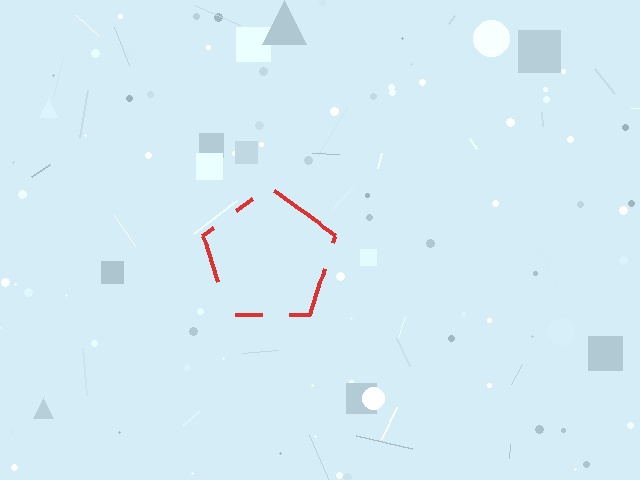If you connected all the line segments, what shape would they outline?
They would outline a pentagon.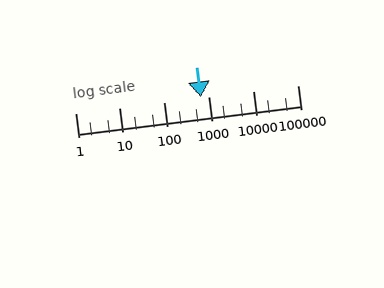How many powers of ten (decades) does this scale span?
The scale spans 5 decades, from 1 to 100000.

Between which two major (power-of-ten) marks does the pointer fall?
The pointer is between 100 and 1000.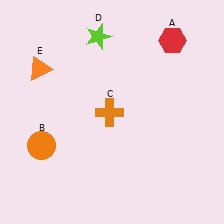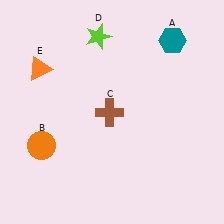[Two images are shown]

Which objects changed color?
A changed from red to teal. C changed from orange to brown.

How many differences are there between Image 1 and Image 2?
There are 2 differences between the two images.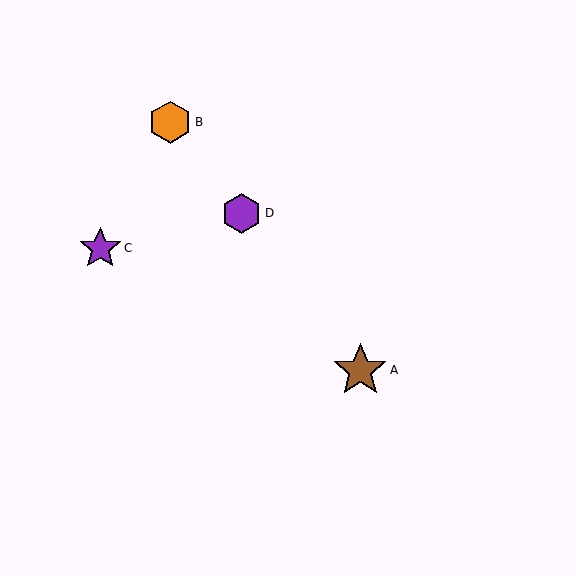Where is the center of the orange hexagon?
The center of the orange hexagon is at (170, 122).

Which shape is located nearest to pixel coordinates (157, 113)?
The orange hexagon (labeled B) at (170, 122) is nearest to that location.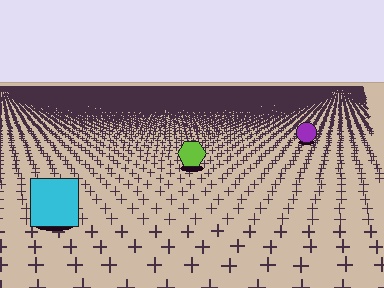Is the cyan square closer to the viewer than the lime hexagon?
Yes. The cyan square is closer — you can tell from the texture gradient: the ground texture is coarser near it.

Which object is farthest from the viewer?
The purple circle is farthest from the viewer. It appears smaller and the ground texture around it is denser.